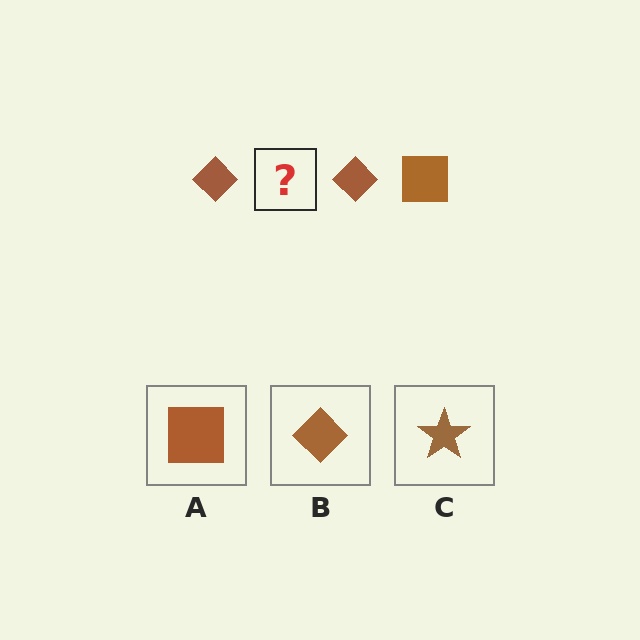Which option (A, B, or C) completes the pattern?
A.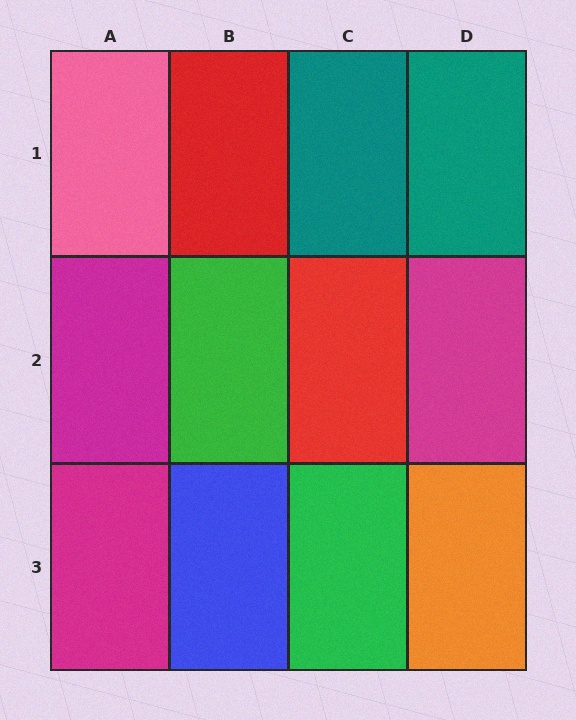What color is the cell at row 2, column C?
Red.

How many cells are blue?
1 cell is blue.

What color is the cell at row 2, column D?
Magenta.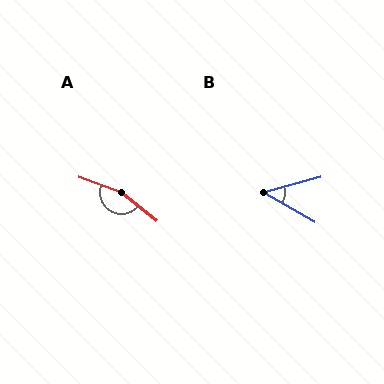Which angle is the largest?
A, at approximately 160 degrees.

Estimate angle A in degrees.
Approximately 160 degrees.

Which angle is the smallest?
B, at approximately 45 degrees.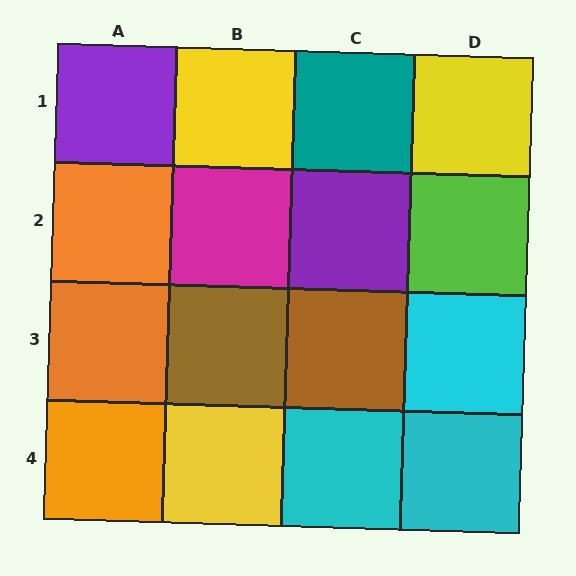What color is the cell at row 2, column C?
Purple.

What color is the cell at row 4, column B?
Yellow.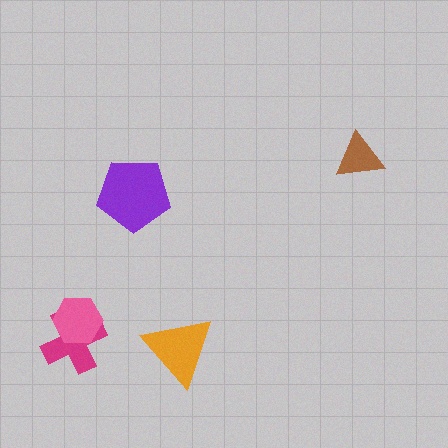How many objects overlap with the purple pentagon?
0 objects overlap with the purple pentagon.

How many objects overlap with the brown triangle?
0 objects overlap with the brown triangle.